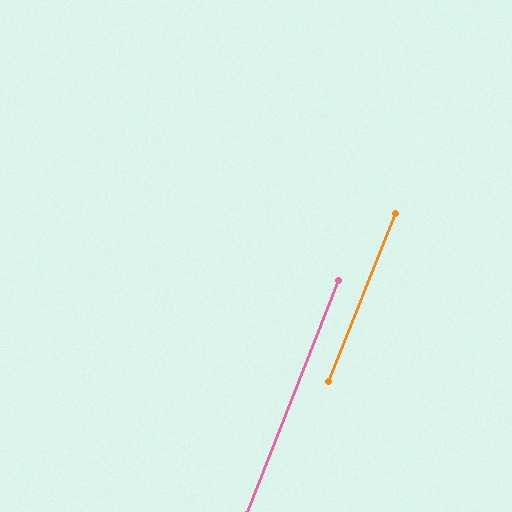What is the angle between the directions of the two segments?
Approximately 0 degrees.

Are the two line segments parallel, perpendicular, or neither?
Parallel — their directions differ by only 0.2°.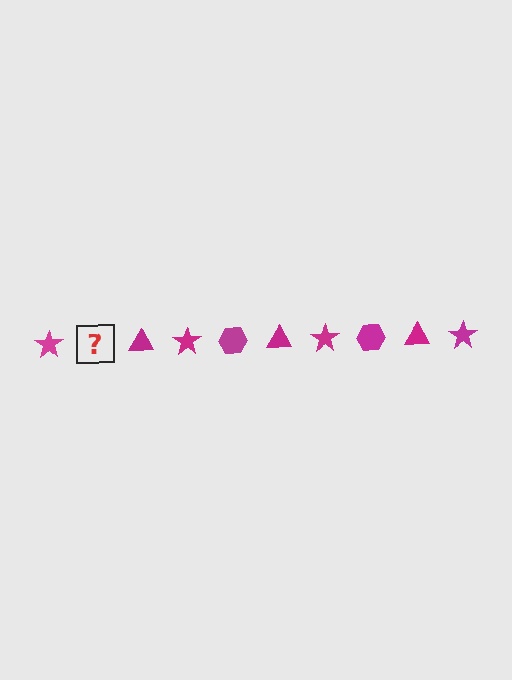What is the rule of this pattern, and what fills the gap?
The rule is that the pattern cycles through star, hexagon, triangle shapes in magenta. The gap should be filled with a magenta hexagon.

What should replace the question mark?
The question mark should be replaced with a magenta hexagon.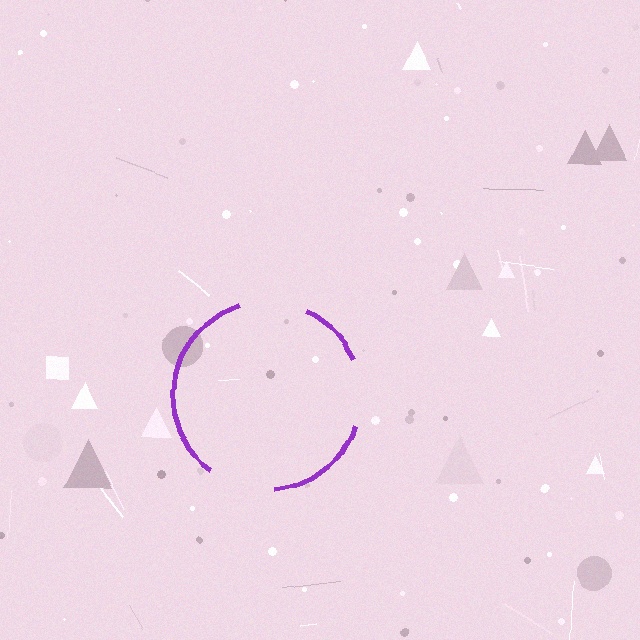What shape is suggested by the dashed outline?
The dashed outline suggests a circle.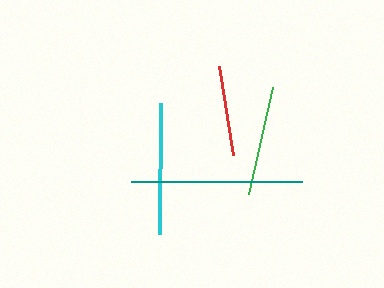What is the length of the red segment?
The red segment is approximately 90 pixels long.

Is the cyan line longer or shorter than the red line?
The cyan line is longer than the red line.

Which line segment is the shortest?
The red line is the shortest at approximately 90 pixels.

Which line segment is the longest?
The teal line is the longest at approximately 171 pixels.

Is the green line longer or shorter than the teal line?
The teal line is longer than the green line.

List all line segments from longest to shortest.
From longest to shortest: teal, cyan, green, red.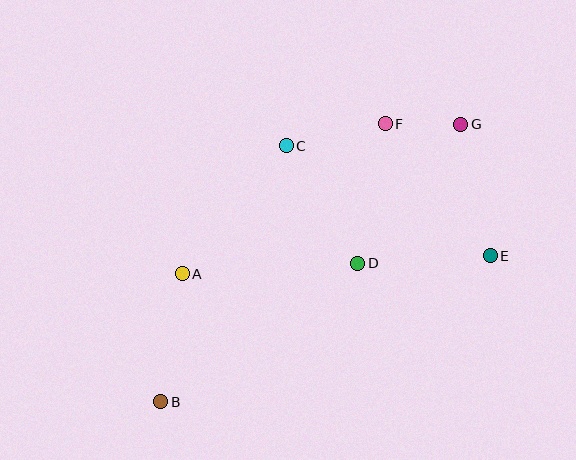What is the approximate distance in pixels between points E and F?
The distance between E and F is approximately 169 pixels.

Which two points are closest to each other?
Points F and G are closest to each other.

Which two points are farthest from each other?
Points B and G are farthest from each other.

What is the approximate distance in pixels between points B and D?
The distance between B and D is approximately 241 pixels.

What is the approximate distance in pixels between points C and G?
The distance between C and G is approximately 175 pixels.